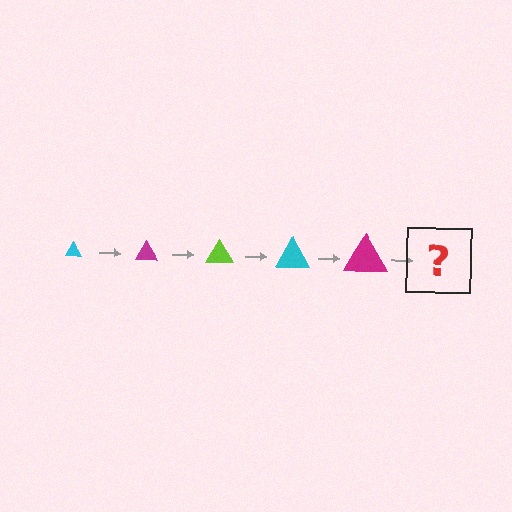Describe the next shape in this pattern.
It should be a lime triangle, larger than the previous one.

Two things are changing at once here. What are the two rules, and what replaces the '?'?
The two rules are that the triangle grows larger each step and the color cycles through cyan, magenta, and lime. The '?' should be a lime triangle, larger than the previous one.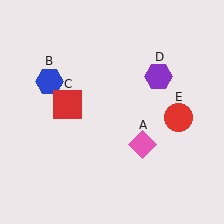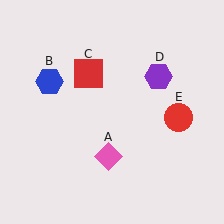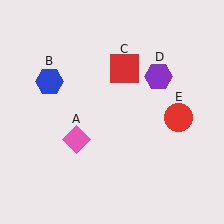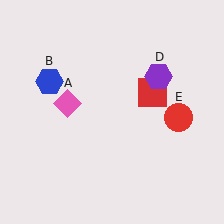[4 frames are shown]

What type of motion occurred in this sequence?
The pink diamond (object A), red square (object C) rotated clockwise around the center of the scene.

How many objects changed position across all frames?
2 objects changed position: pink diamond (object A), red square (object C).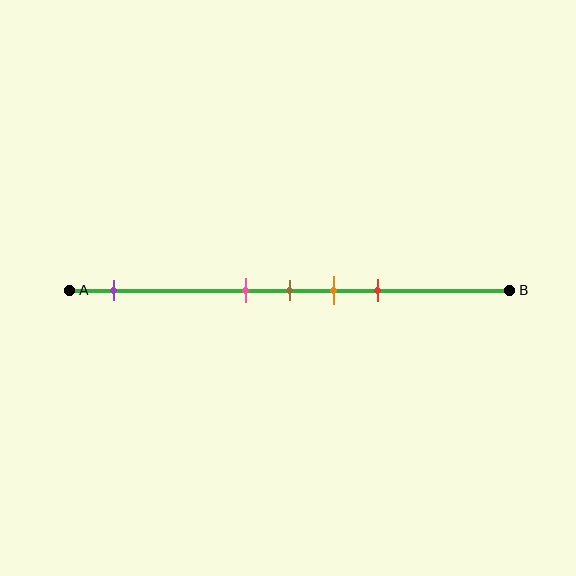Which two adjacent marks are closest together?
The pink and brown marks are the closest adjacent pair.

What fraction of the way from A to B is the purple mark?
The purple mark is approximately 10% (0.1) of the way from A to B.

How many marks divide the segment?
There are 5 marks dividing the segment.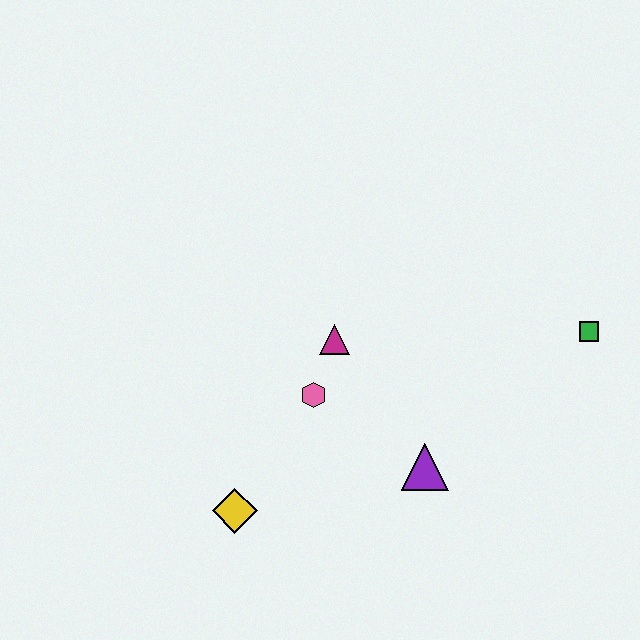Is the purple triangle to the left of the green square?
Yes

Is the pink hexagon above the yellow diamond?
Yes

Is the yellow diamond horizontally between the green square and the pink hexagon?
No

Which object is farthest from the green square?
The yellow diamond is farthest from the green square.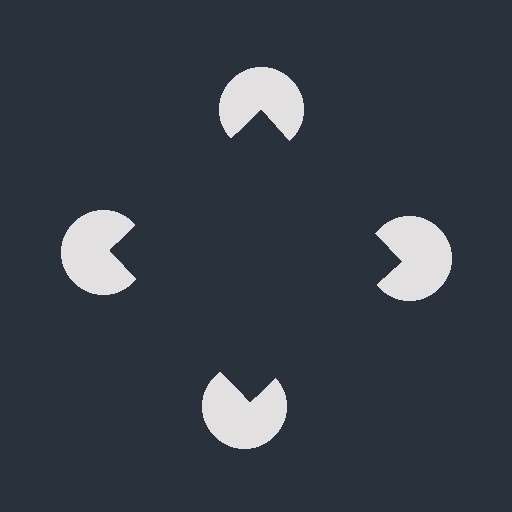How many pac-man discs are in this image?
There are 4 — one at each vertex of the illusory square.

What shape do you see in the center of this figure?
An illusory square — its edges are inferred from the aligned wedge cuts in the pac-man discs, not physically drawn.